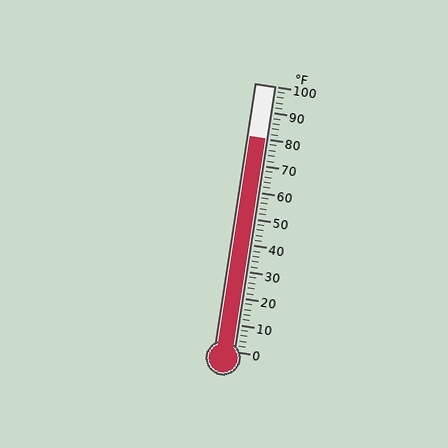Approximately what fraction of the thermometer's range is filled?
The thermometer is filled to approximately 80% of its range.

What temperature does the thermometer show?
The thermometer shows approximately 80°F.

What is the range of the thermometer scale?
The thermometer scale ranges from 0°F to 100°F.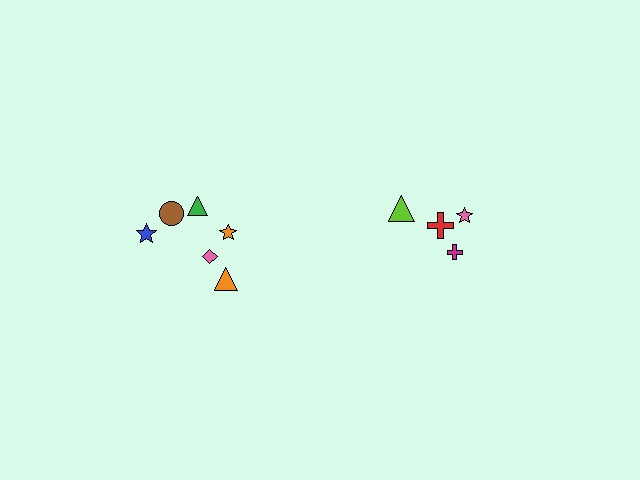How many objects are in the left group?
There are 6 objects.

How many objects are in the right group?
There are 4 objects.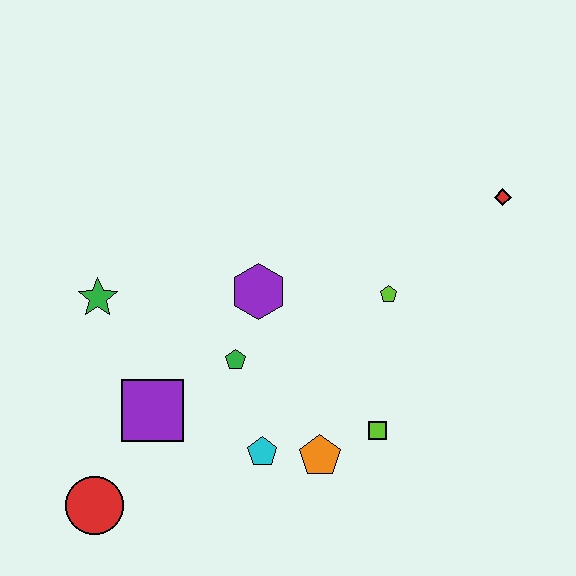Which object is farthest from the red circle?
The red diamond is farthest from the red circle.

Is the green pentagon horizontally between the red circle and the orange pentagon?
Yes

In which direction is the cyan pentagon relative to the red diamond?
The cyan pentagon is below the red diamond.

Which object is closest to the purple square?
The green pentagon is closest to the purple square.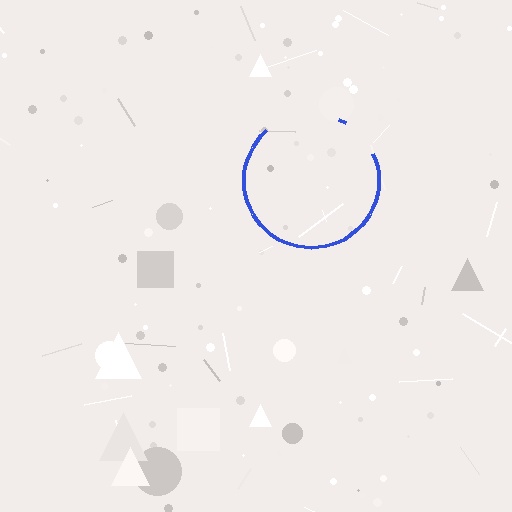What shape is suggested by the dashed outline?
The dashed outline suggests a circle.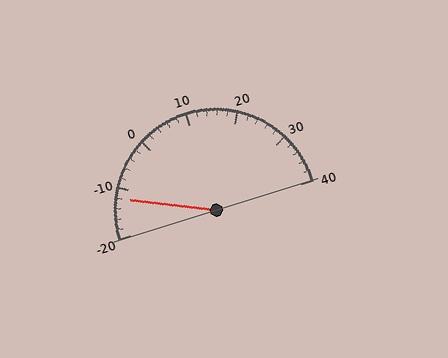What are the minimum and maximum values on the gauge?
The gauge ranges from -20 to 40.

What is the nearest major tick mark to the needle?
The nearest major tick mark is -10.